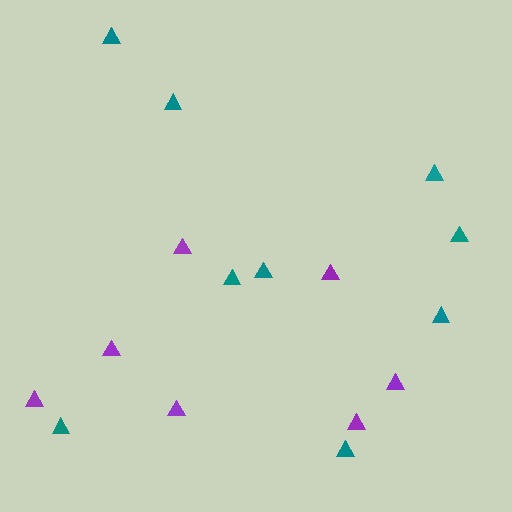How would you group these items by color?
There are 2 groups: one group of purple triangles (7) and one group of teal triangles (9).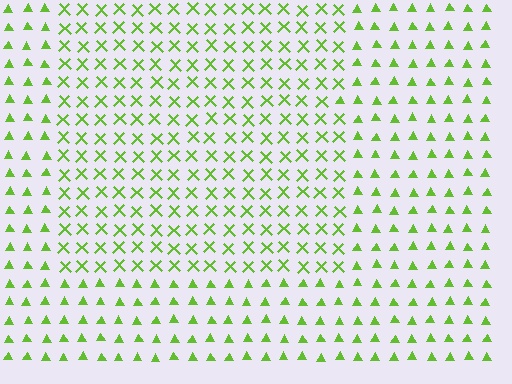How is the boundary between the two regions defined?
The boundary is defined by a change in element shape: X marks inside vs. triangles outside. All elements share the same color and spacing.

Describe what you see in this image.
The image is filled with small lime elements arranged in a uniform grid. A rectangle-shaped region contains X marks, while the surrounding area contains triangles. The boundary is defined purely by the change in element shape.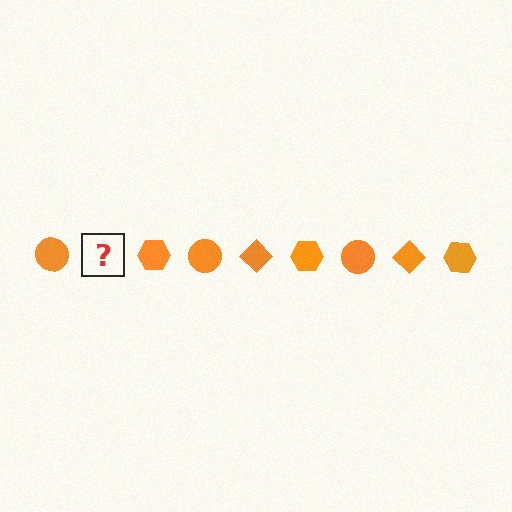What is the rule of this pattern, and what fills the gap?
The rule is that the pattern cycles through circle, diamond, hexagon shapes in orange. The gap should be filled with an orange diamond.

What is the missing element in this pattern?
The missing element is an orange diamond.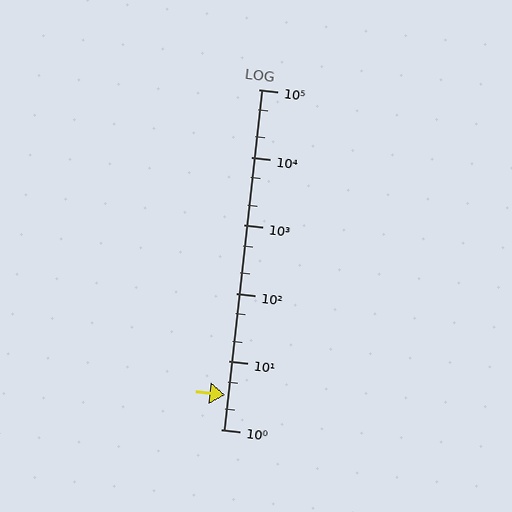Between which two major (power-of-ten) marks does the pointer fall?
The pointer is between 1 and 10.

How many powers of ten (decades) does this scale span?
The scale spans 5 decades, from 1 to 100000.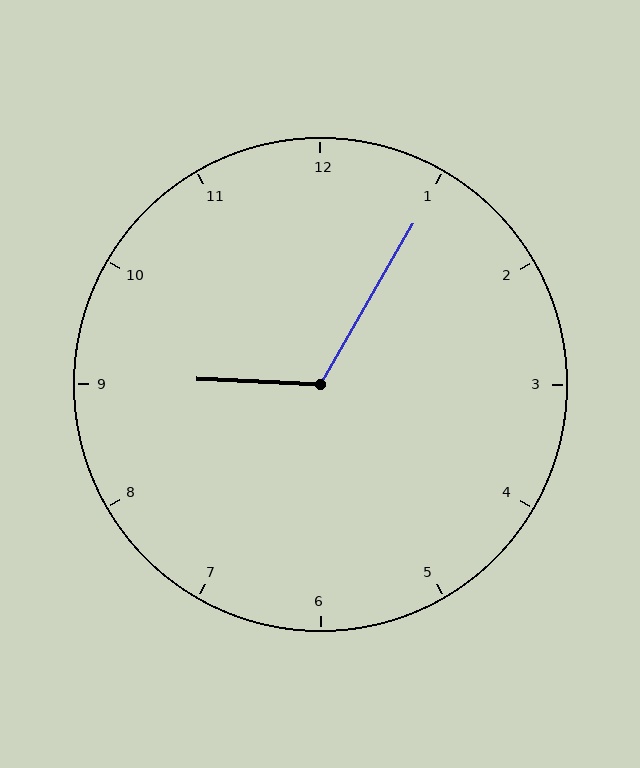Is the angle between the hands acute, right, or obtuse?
It is obtuse.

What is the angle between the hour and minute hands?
Approximately 118 degrees.